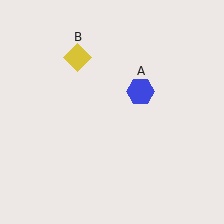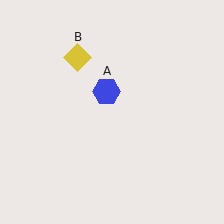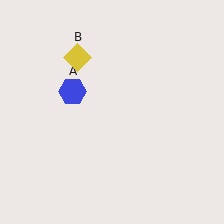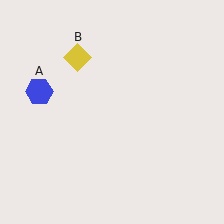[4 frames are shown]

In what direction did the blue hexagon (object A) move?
The blue hexagon (object A) moved left.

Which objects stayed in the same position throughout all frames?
Yellow diamond (object B) remained stationary.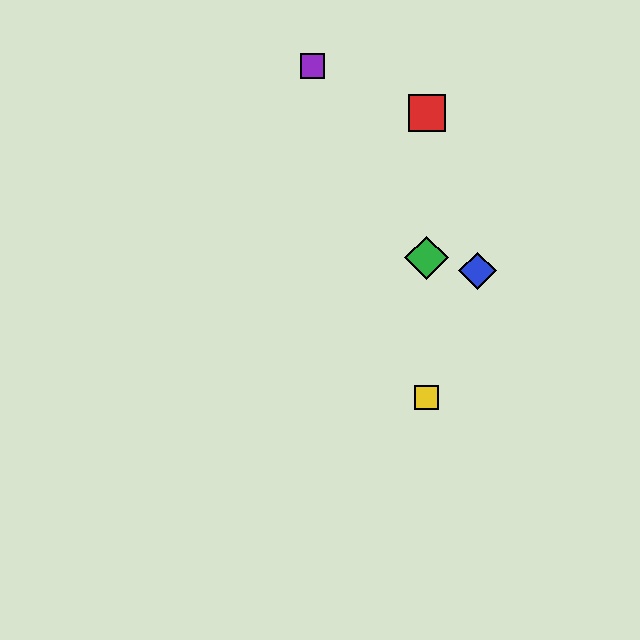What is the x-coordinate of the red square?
The red square is at x≈427.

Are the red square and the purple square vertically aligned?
No, the red square is at x≈427 and the purple square is at x≈313.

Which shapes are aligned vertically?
The red square, the green diamond, the yellow square are aligned vertically.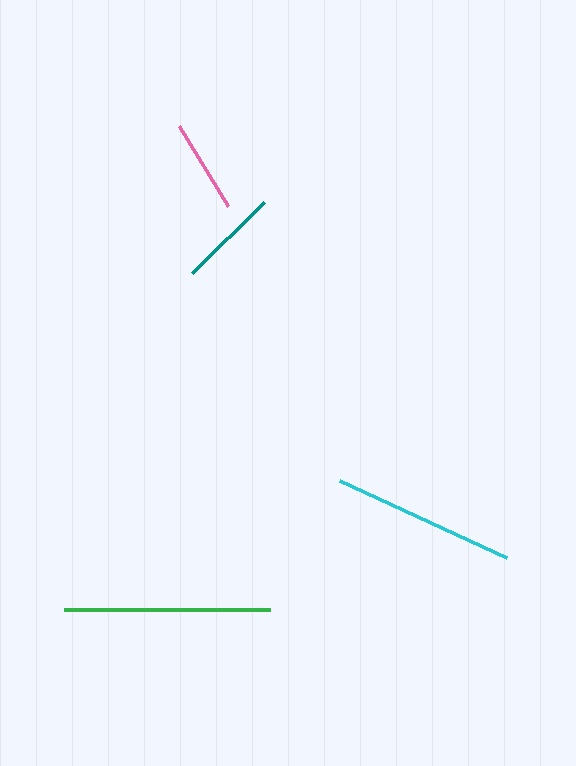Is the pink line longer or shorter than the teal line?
The teal line is longer than the pink line.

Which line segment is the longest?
The green line is the longest at approximately 207 pixels.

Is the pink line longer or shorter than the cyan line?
The cyan line is longer than the pink line.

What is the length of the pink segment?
The pink segment is approximately 93 pixels long.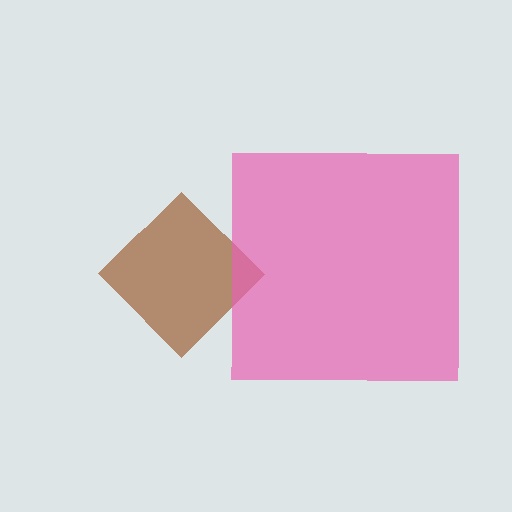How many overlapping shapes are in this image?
There are 2 overlapping shapes in the image.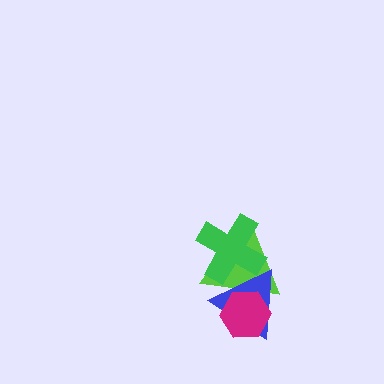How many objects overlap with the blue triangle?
3 objects overlap with the blue triangle.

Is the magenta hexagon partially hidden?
No, no other shape covers it.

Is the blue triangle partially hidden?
Yes, it is partially covered by another shape.